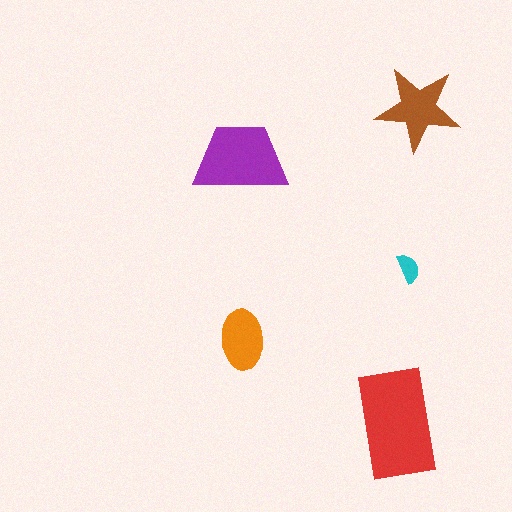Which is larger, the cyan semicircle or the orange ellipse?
The orange ellipse.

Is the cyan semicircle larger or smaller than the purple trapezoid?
Smaller.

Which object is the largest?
The red rectangle.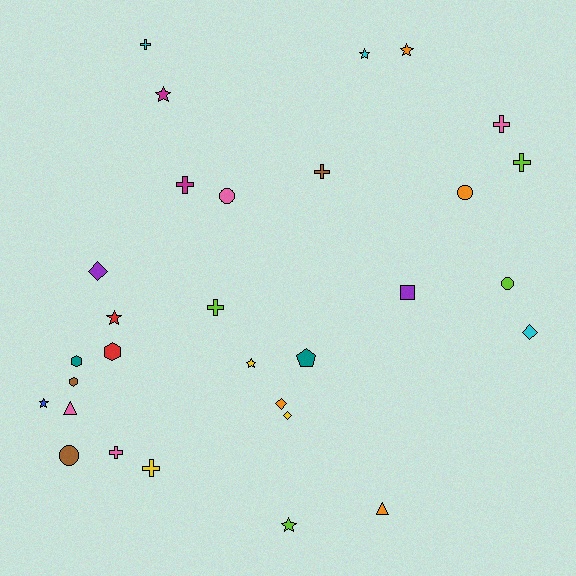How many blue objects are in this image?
There is 1 blue object.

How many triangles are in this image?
There are 2 triangles.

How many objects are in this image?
There are 30 objects.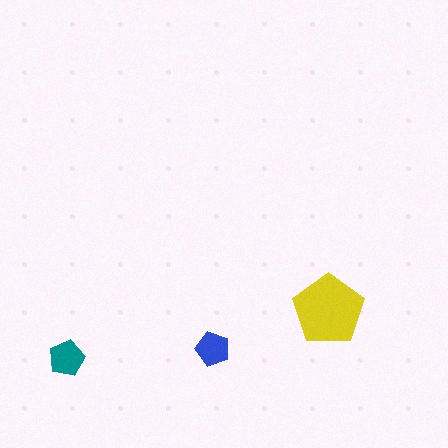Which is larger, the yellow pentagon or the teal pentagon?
The yellow one.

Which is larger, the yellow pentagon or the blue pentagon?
The yellow one.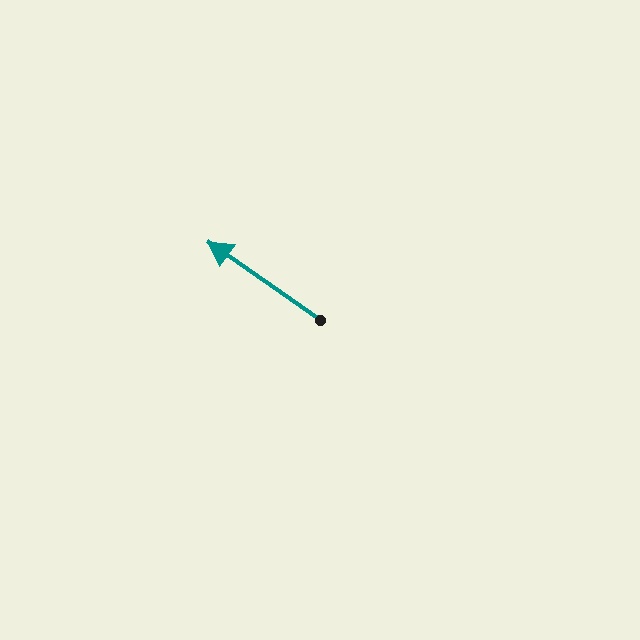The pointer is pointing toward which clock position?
Roughly 10 o'clock.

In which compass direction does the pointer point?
Northwest.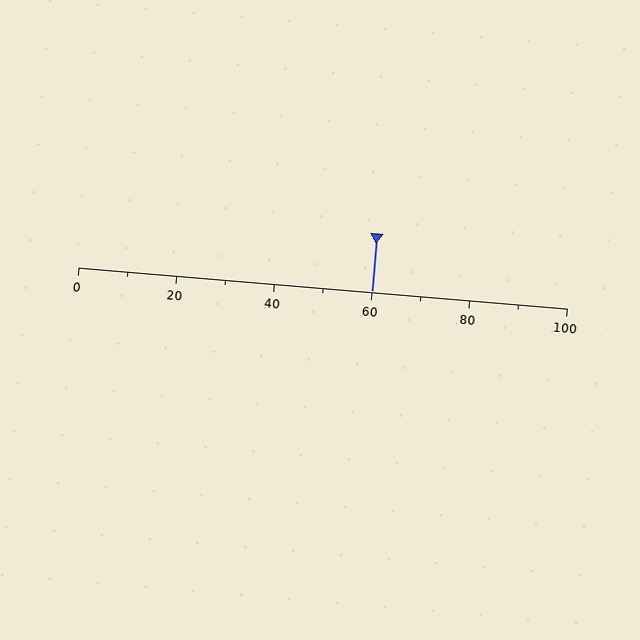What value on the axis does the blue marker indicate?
The marker indicates approximately 60.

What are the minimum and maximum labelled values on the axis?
The axis runs from 0 to 100.